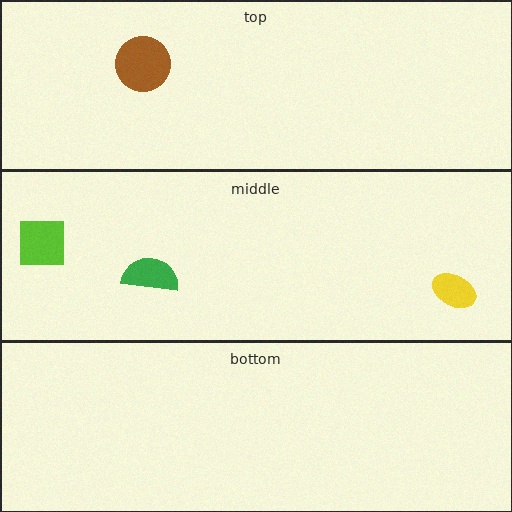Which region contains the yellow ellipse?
The middle region.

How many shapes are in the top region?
1.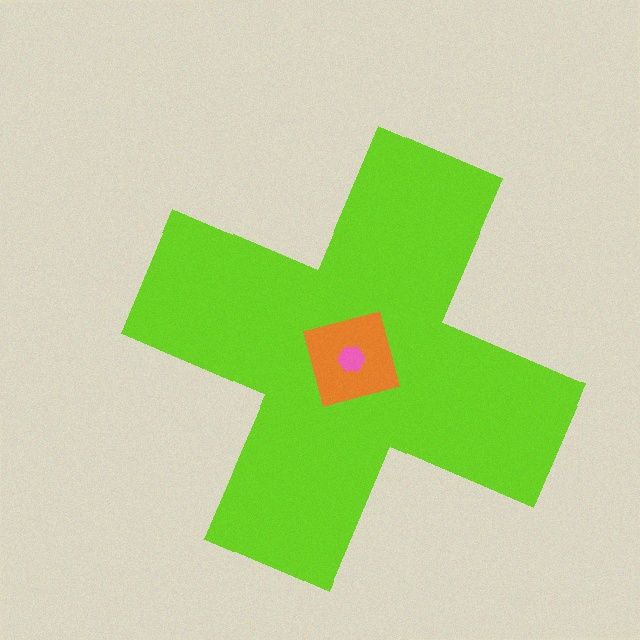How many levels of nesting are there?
3.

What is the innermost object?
The pink hexagon.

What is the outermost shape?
The lime cross.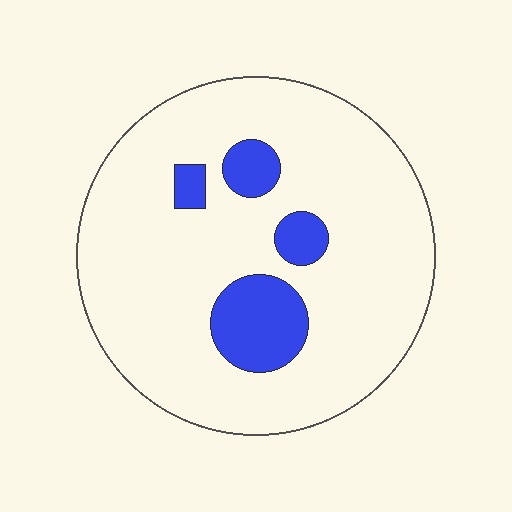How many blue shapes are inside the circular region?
4.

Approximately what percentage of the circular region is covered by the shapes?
Approximately 15%.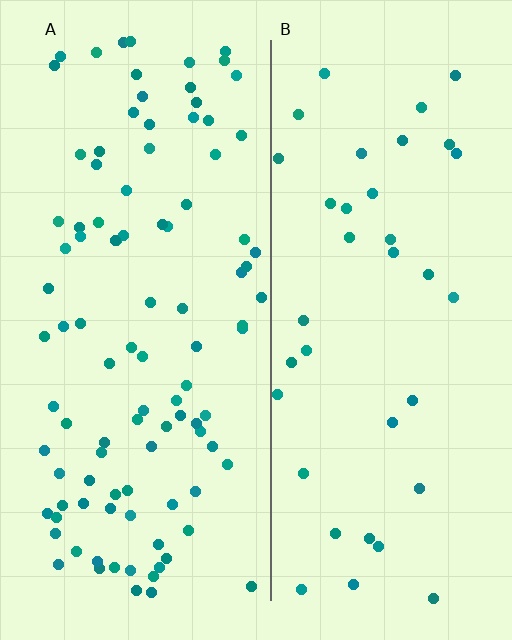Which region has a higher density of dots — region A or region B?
A (the left).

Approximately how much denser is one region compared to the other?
Approximately 2.7× — region A over region B.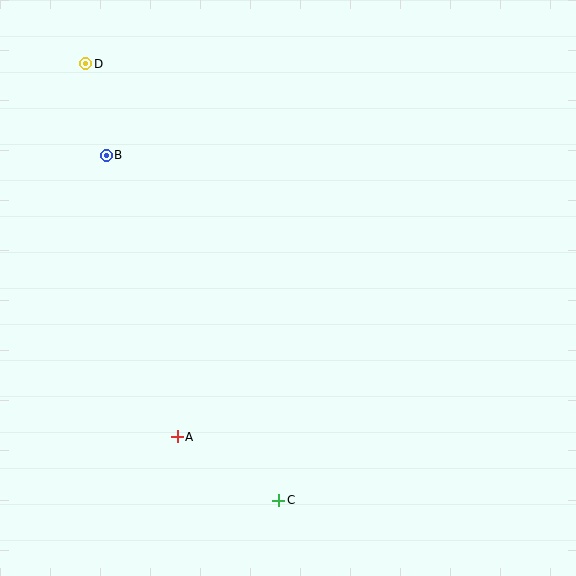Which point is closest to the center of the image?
Point A at (177, 437) is closest to the center.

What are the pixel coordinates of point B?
Point B is at (106, 155).